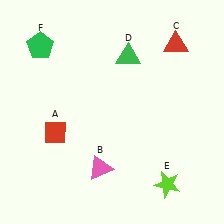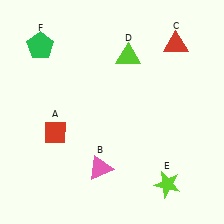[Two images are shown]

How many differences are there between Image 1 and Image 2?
There is 1 difference between the two images.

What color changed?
The triangle (D) changed from green in Image 1 to lime in Image 2.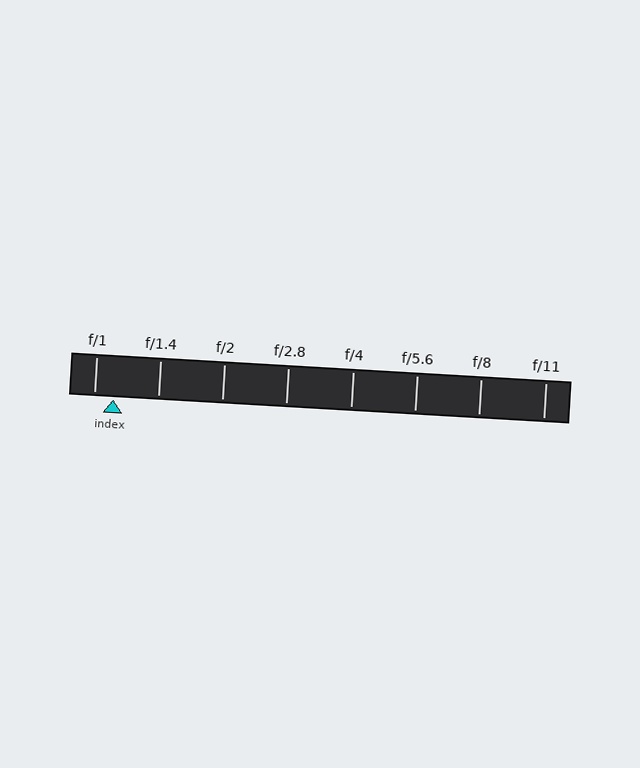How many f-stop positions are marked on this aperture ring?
There are 8 f-stop positions marked.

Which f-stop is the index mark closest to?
The index mark is closest to f/1.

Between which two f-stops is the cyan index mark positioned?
The index mark is between f/1 and f/1.4.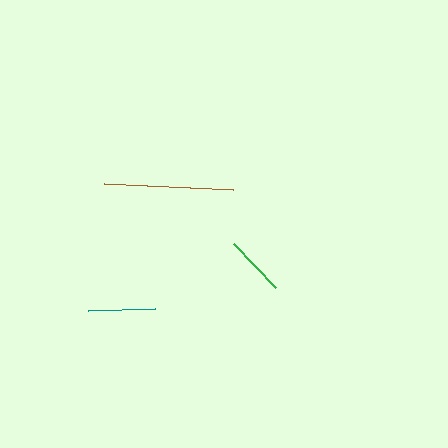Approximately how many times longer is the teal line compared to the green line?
The teal line is approximately 1.1 times the length of the green line.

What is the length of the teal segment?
The teal segment is approximately 67 pixels long.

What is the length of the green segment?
The green segment is approximately 60 pixels long.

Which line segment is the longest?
The brown line is the longest at approximately 129 pixels.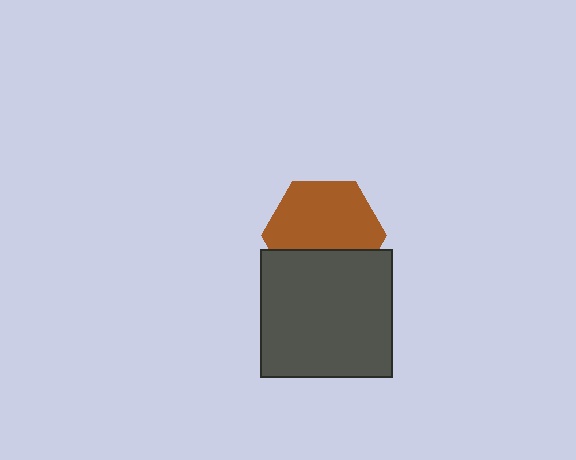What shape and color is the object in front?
The object in front is a dark gray rectangle.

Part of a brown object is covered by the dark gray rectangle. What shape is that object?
It is a hexagon.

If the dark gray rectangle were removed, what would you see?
You would see the complete brown hexagon.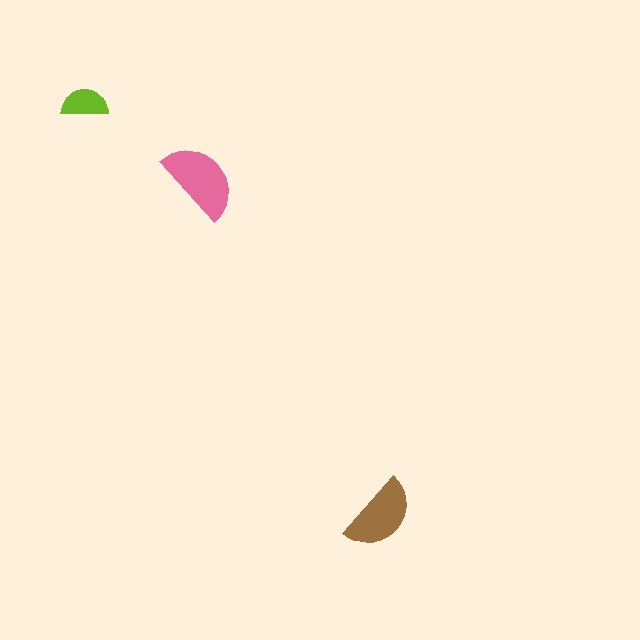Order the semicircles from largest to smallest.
the pink one, the brown one, the lime one.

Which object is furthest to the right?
The brown semicircle is rightmost.